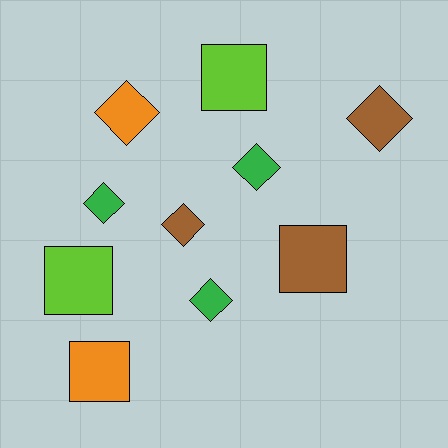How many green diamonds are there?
There are 3 green diamonds.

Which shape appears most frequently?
Diamond, with 6 objects.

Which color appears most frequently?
Green, with 3 objects.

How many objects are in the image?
There are 10 objects.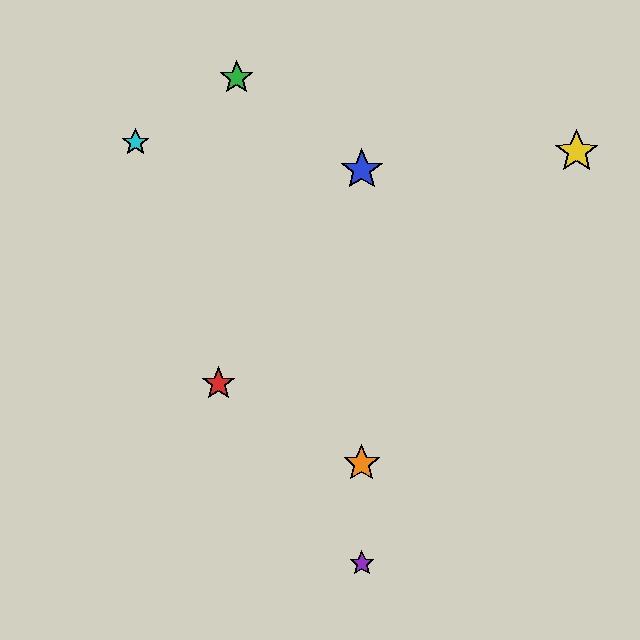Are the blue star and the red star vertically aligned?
No, the blue star is at x≈362 and the red star is at x≈219.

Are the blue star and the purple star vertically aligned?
Yes, both are at x≈362.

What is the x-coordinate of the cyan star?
The cyan star is at x≈135.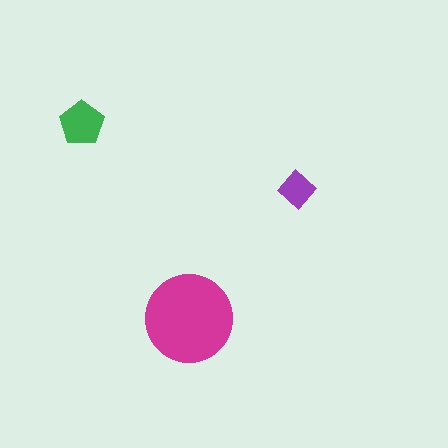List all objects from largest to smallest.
The magenta circle, the green pentagon, the purple diamond.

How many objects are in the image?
There are 3 objects in the image.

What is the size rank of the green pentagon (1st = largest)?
2nd.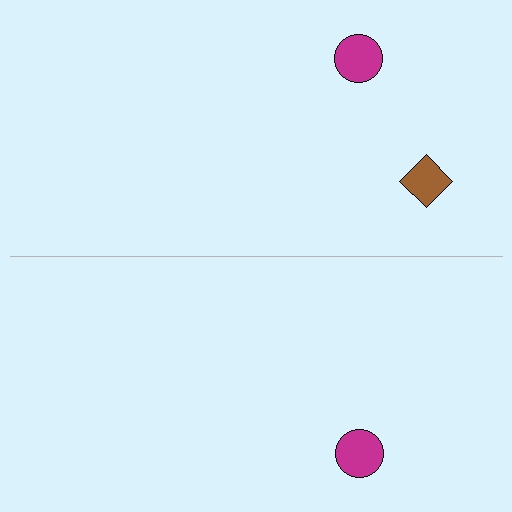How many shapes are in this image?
There are 3 shapes in this image.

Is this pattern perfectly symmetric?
No, the pattern is not perfectly symmetric. A brown diamond is missing from the bottom side.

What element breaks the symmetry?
A brown diamond is missing from the bottom side.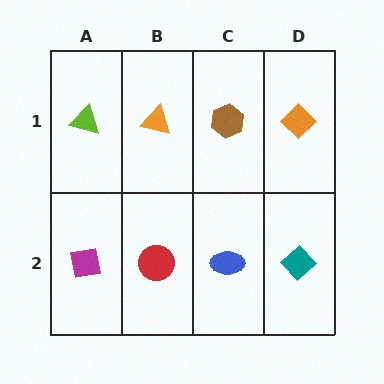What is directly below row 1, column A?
A magenta square.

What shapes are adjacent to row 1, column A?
A magenta square (row 2, column A), an orange triangle (row 1, column B).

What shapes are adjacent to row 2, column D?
An orange diamond (row 1, column D), a blue ellipse (row 2, column C).